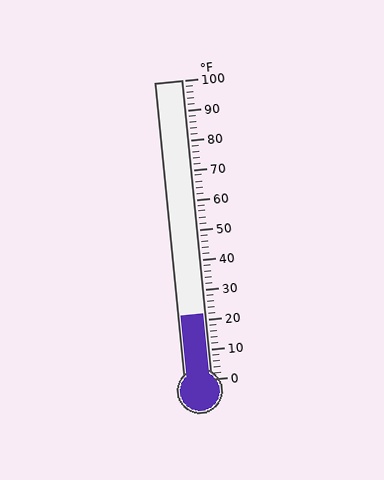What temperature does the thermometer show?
The thermometer shows approximately 22°F.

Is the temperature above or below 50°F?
The temperature is below 50°F.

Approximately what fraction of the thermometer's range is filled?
The thermometer is filled to approximately 20% of its range.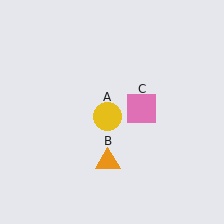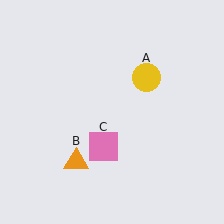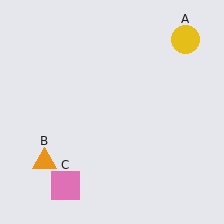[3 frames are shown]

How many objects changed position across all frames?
3 objects changed position: yellow circle (object A), orange triangle (object B), pink square (object C).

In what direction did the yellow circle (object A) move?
The yellow circle (object A) moved up and to the right.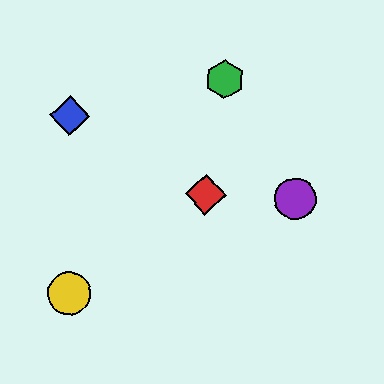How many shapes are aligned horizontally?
2 shapes (the red diamond, the purple circle) are aligned horizontally.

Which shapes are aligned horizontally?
The red diamond, the purple circle are aligned horizontally.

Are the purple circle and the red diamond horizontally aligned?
Yes, both are at y≈199.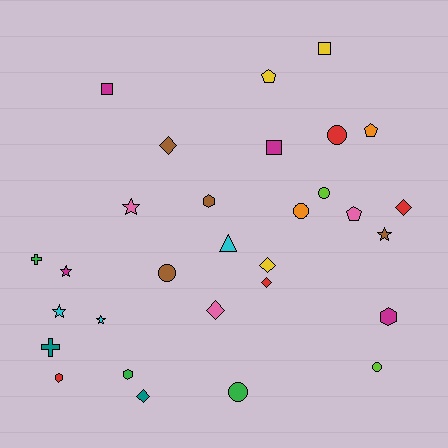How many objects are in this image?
There are 30 objects.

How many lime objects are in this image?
There are 2 lime objects.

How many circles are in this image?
There are 6 circles.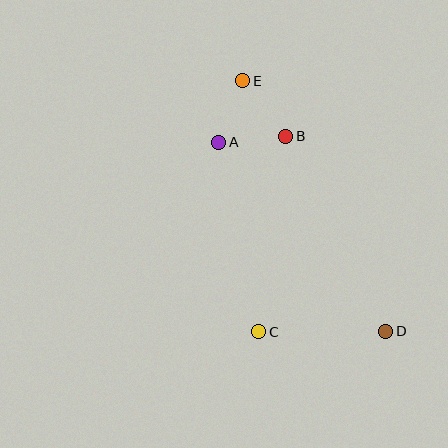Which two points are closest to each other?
Points A and E are closest to each other.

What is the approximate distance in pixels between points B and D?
The distance between B and D is approximately 219 pixels.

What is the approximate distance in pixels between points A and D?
The distance between A and D is approximately 252 pixels.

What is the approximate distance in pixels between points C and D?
The distance between C and D is approximately 127 pixels.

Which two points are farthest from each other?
Points D and E are farthest from each other.